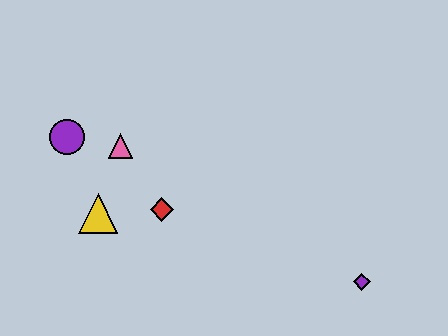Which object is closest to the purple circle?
The pink triangle is closest to the purple circle.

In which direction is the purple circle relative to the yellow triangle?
The purple circle is above the yellow triangle.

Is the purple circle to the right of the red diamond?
No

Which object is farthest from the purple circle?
The purple diamond is farthest from the purple circle.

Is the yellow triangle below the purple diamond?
No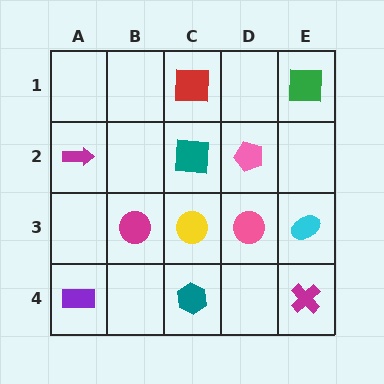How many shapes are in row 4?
3 shapes.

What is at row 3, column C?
A yellow circle.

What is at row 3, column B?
A magenta circle.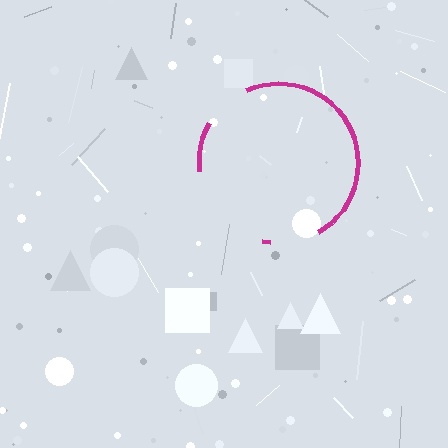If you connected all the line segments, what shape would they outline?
They would outline a circle.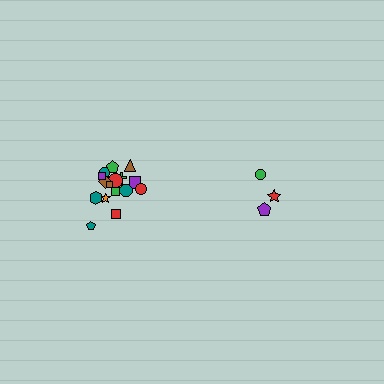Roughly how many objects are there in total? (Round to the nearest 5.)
Roughly 20 objects in total.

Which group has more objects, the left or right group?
The left group.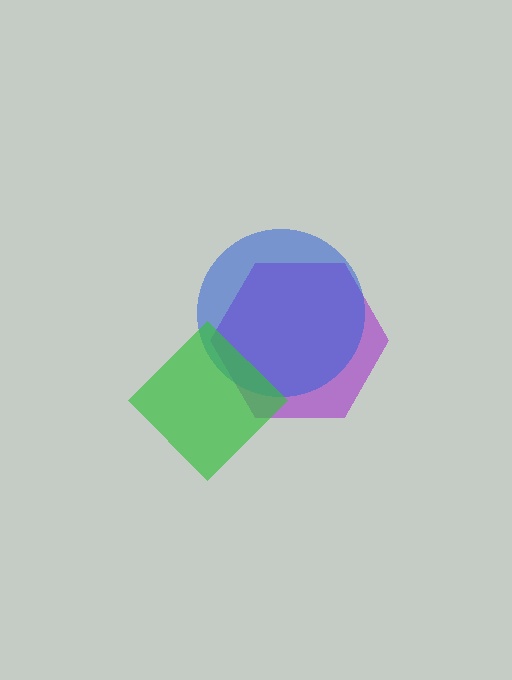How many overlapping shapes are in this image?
There are 3 overlapping shapes in the image.